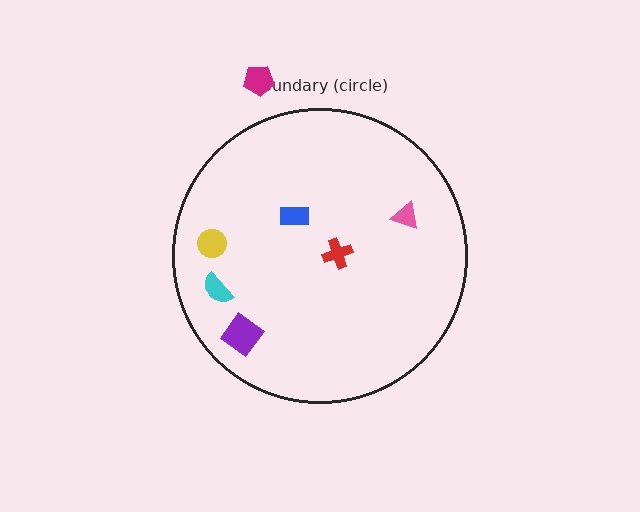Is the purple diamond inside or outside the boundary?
Inside.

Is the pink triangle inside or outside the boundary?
Inside.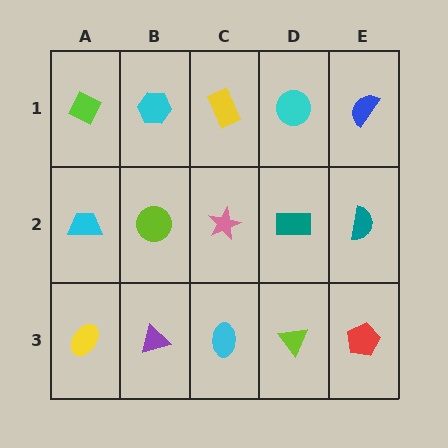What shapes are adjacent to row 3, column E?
A teal semicircle (row 2, column E), a lime triangle (row 3, column D).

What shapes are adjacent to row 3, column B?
A lime circle (row 2, column B), a yellow ellipse (row 3, column A), a cyan ellipse (row 3, column C).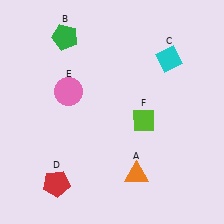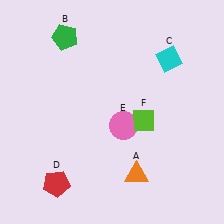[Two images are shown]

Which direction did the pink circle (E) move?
The pink circle (E) moved right.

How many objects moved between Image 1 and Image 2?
1 object moved between the two images.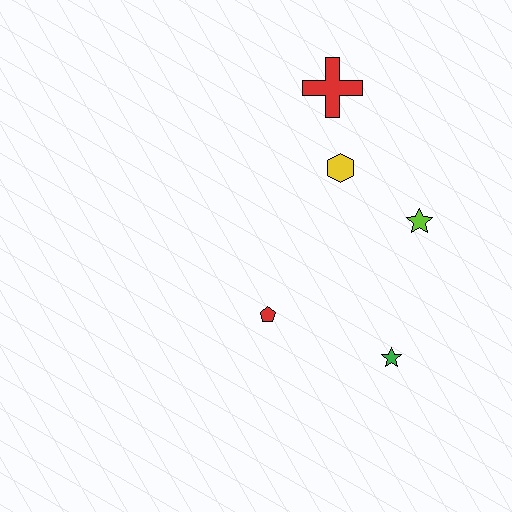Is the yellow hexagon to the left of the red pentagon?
No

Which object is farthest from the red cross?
The green star is farthest from the red cross.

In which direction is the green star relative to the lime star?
The green star is below the lime star.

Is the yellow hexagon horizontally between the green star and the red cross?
Yes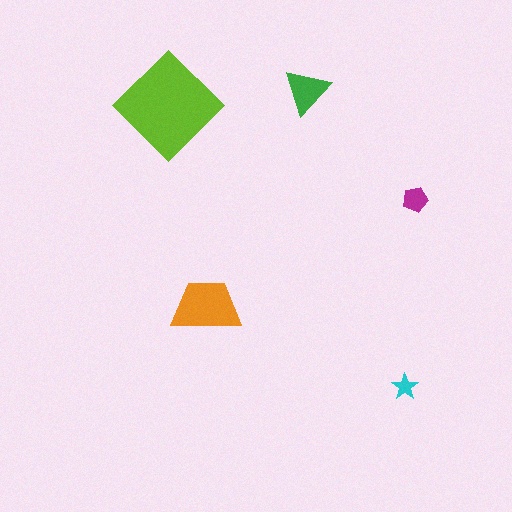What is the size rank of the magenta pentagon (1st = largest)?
4th.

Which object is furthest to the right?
The magenta pentagon is rightmost.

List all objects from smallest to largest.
The cyan star, the magenta pentagon, the green triangle, the orange trapezoid, the lime diamond.